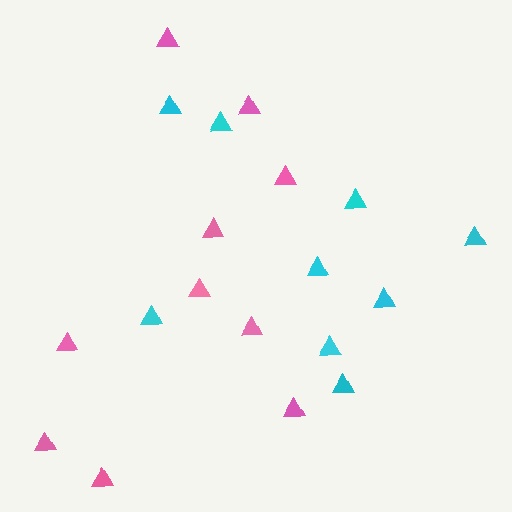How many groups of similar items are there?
There are 2 groups: one group of cyan triangles (9) and one group of pink triangles (10).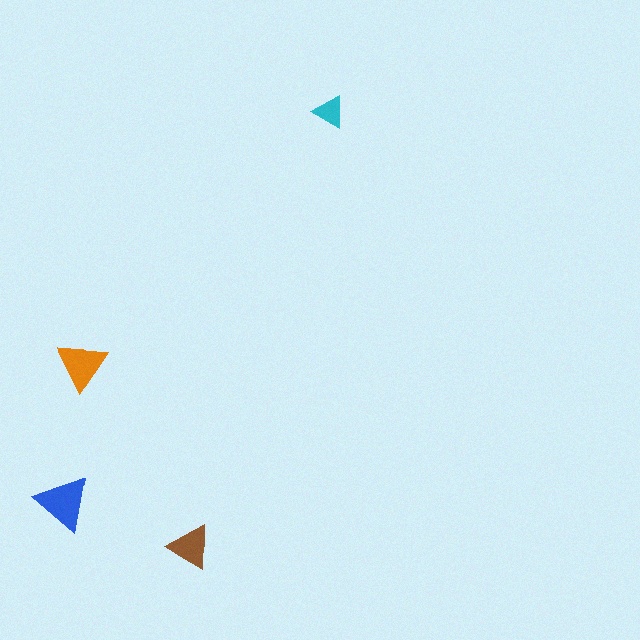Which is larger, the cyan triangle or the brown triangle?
The brown one.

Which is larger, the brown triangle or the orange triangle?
The orange one.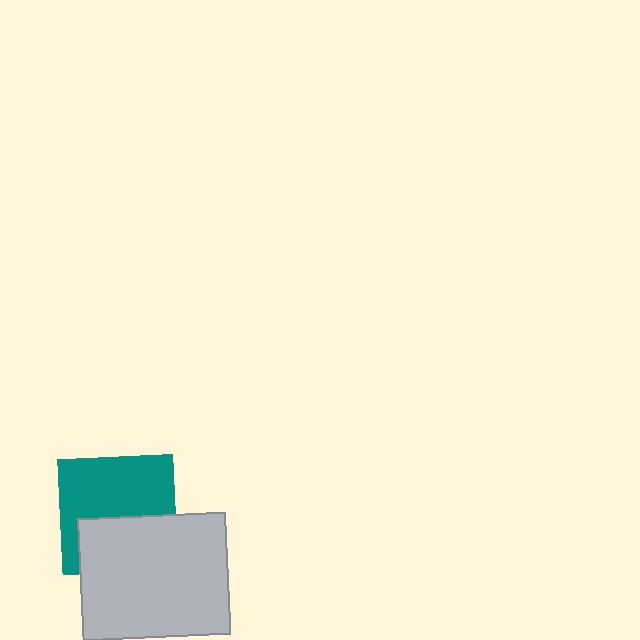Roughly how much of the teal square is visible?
About half of it is visible (roughly 58%).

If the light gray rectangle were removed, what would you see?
You would see the complete teal square.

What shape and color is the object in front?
The object in front is a light gray rectangle.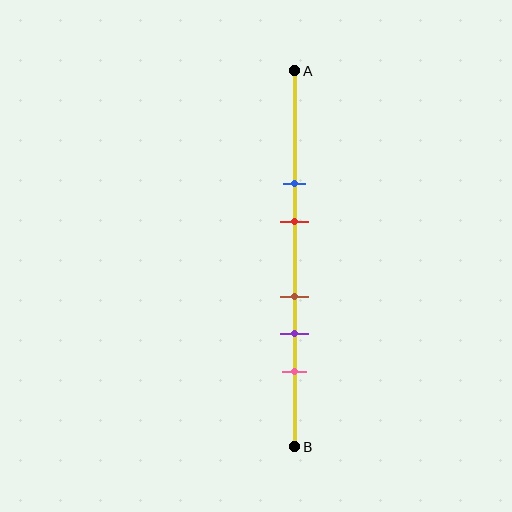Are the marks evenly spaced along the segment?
No, the marks are not evenly spaced.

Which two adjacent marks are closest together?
The brown and purple marks are the closest adjacent pair.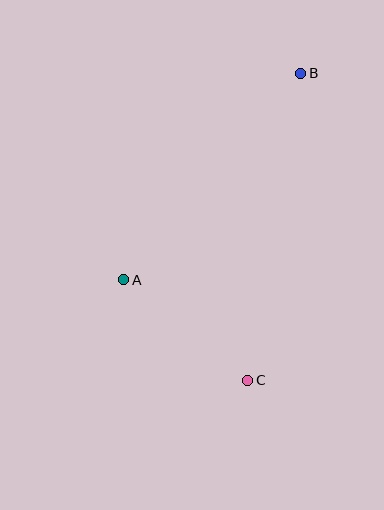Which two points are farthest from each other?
Points B and C are farthest from each other.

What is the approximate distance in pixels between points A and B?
The distance between A and B is approximately 272 pixels.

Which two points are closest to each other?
Points A and C are closest to each other.